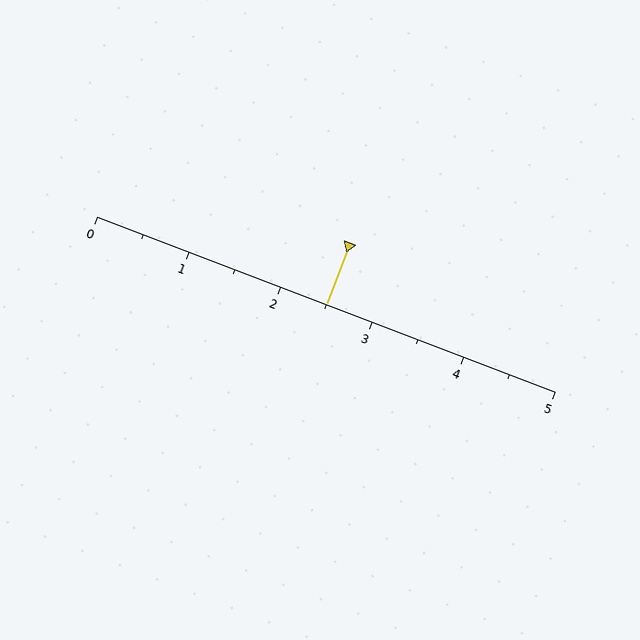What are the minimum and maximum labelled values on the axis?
The axis runs from 0 to 5.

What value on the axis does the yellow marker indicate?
The marker indicates approximately 2.5.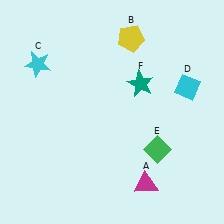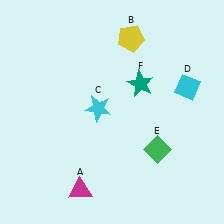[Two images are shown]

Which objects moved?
The objects that moved are: the magenta triangle (A), the cyan star (C).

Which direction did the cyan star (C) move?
The cyan star (C) moved right.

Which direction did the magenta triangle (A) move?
The magenta triangle (A) moved left.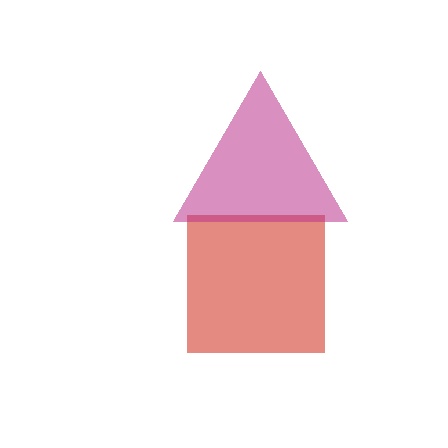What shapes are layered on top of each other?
The layered shapes are: a red square, a magenta triangle.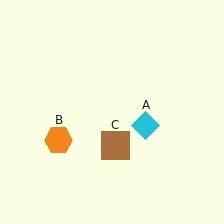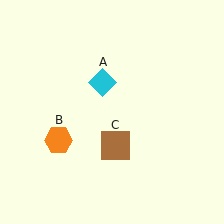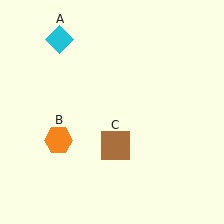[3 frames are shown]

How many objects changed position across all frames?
1 object changed position: cyan diamond (object A).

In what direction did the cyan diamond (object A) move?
The cyan diamond (object A) moved up and to the left.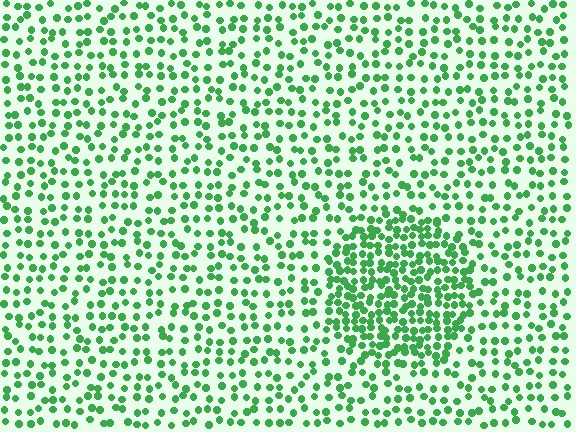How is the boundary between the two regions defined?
The boundary is defined by a change in element density (approximately 2.0x ratio). All elements are the same color, size, and shape.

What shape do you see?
I see a circle.